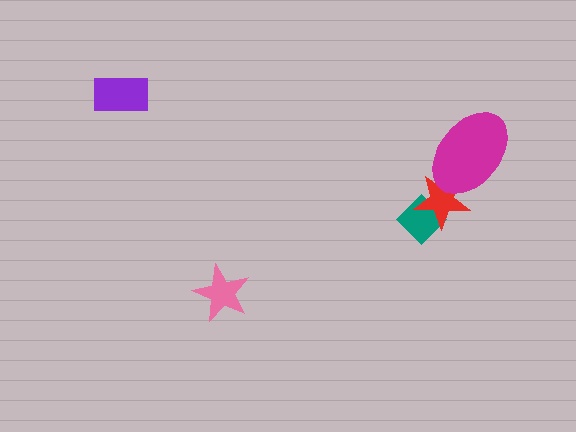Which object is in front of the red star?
The magenta ellipse is in front of the red star.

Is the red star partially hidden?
Yes, it is partially covered by another shape.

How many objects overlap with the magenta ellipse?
1 object overlaps with the magenta ellipse.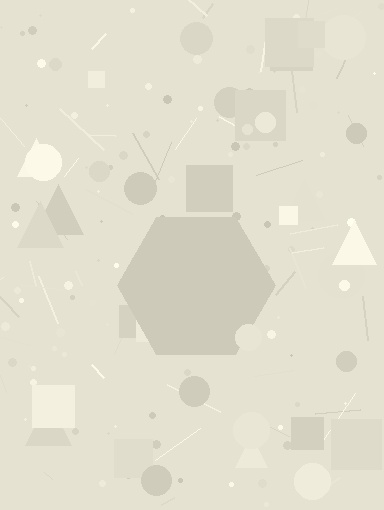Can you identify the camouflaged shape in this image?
The camouflaged shape is a hexagon.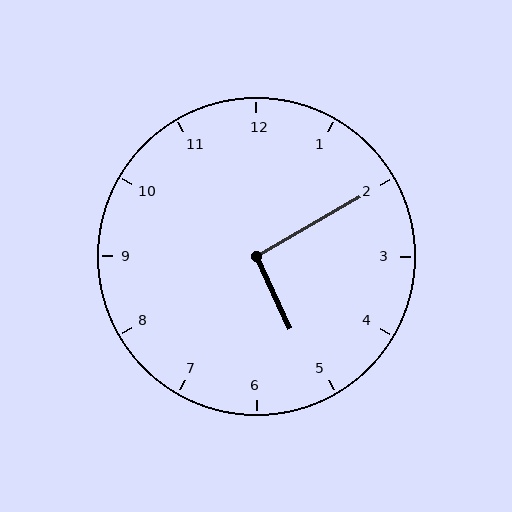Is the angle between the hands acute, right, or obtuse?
It is right.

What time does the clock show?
5:10.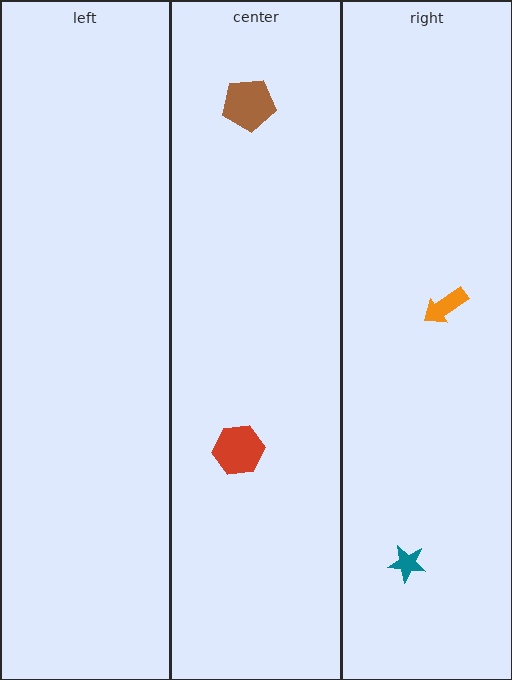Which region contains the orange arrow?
The right region.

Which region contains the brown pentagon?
The center region.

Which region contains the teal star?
The right region.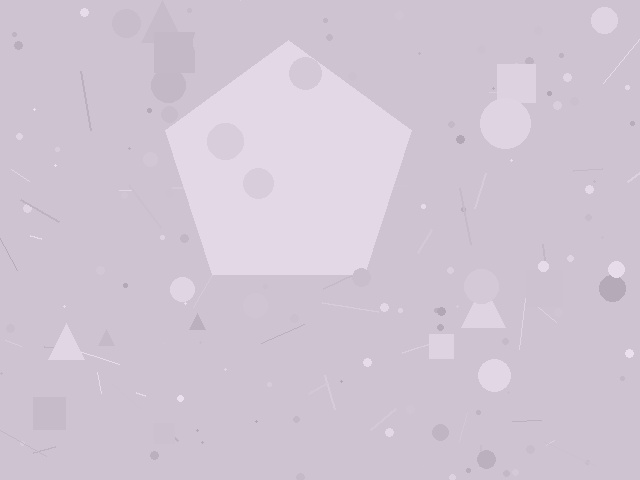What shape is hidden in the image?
A pentagon is hidden in the image.